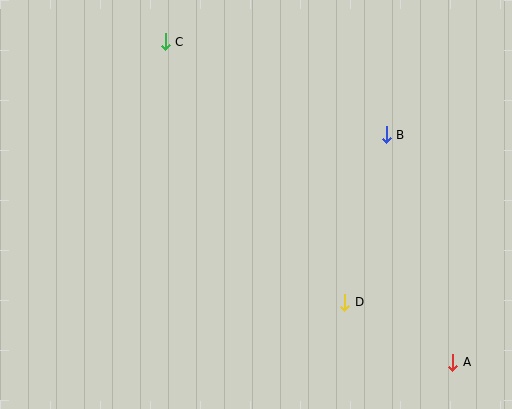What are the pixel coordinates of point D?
Point D is at (345, 302).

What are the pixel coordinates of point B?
Point B is at (386, 135).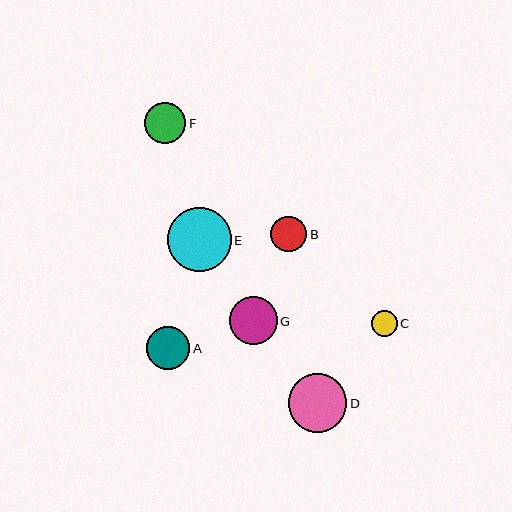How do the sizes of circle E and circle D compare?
Circle E and circle D are approximately the same size.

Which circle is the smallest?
Circle C is the smallest with a size of approximately 25 pixels.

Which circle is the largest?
Circle E is the largest with a size of approximately 64 pixels.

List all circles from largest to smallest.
From largest to smallest: E, D, G, A, F, B, C.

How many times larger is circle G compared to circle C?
Circle G is approximately 1.9 times the size of circle C.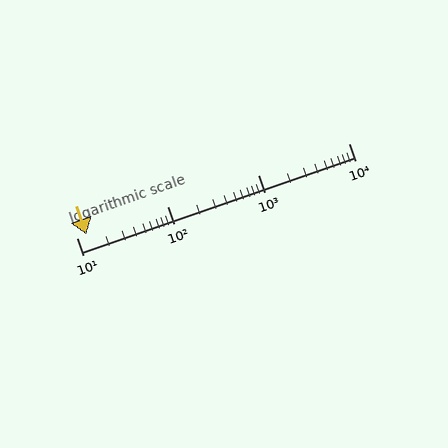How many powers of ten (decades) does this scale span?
The scale spans 3 decades, from 10 to 10000.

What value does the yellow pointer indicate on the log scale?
The pointer indicates approximately 13.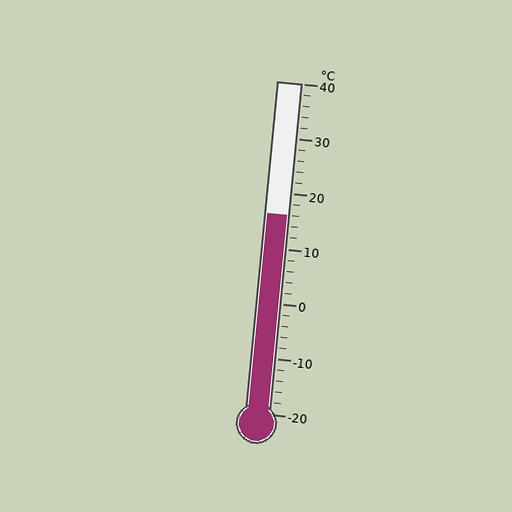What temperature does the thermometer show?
The thermometer shows approximately 16°C.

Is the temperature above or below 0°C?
The temperature is above 0°C.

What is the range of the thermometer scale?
The thermometer scale ranges from -20°C to 40°C.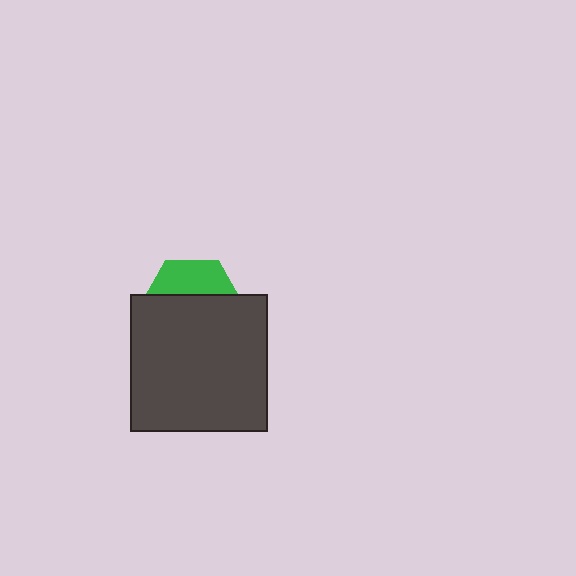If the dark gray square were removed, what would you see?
You would see the complete green hexagon.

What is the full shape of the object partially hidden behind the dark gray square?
The partially hidden object is a green hexagon.